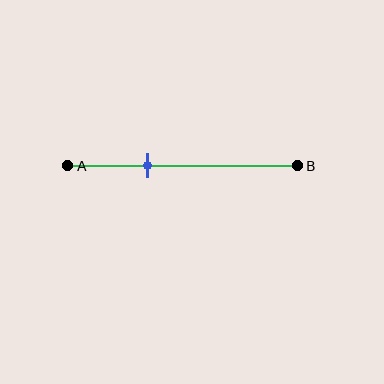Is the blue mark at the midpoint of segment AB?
No, the mark is at about 35% from A, not at the 50% midpoint.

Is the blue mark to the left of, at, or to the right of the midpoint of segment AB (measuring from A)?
The blue mark is to the left of the midpoint of segment AB.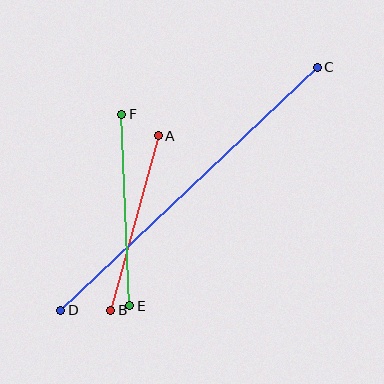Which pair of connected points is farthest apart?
Points C and D are farthest apart.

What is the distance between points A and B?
The distance is approximately 181 pixels.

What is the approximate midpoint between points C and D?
The midpoint is at approximately (189, 189) pixels.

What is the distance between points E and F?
The distance is approximately 191 pixels.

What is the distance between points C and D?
The distance is approximately 353 pixels.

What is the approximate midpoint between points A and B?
The midpoint is at approximately (135, 223) pixels.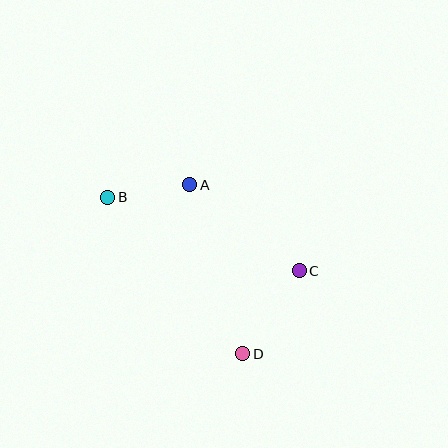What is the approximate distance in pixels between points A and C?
The distance between A and C is approximately 139 pixels.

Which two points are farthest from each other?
Points B and D are farthest from each other.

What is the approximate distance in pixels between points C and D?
The distance between C and D is approximately 100 pixels.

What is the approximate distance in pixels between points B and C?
The distance between B and C is approximately 205 pixels.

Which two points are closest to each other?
Points A and B are closest to each other.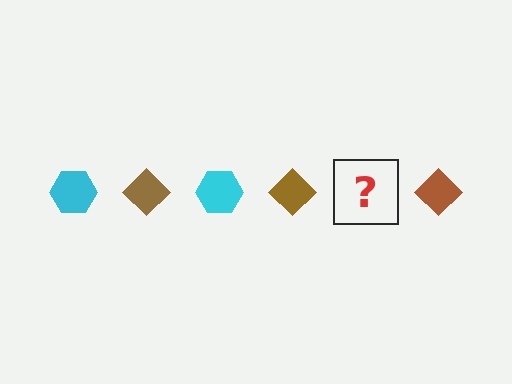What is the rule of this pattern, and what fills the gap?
The rule is that the pattern alternates between cyan hexagon and brown diamond. The gap should be filled with a cyan hexagon.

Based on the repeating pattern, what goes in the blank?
The blank should be a cyan hexagon.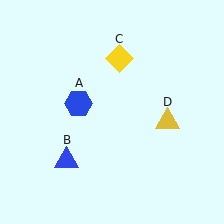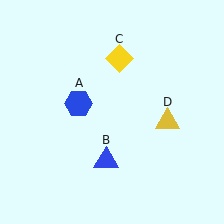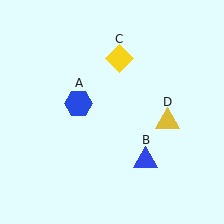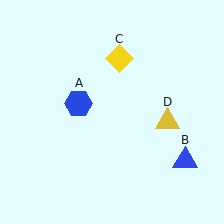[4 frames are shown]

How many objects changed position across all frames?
1 object changed position: blue triangle (object B).